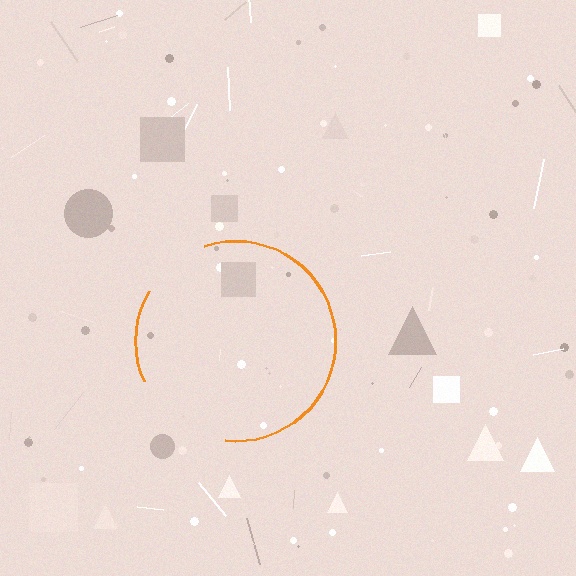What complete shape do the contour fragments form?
The contour fragments form a circle.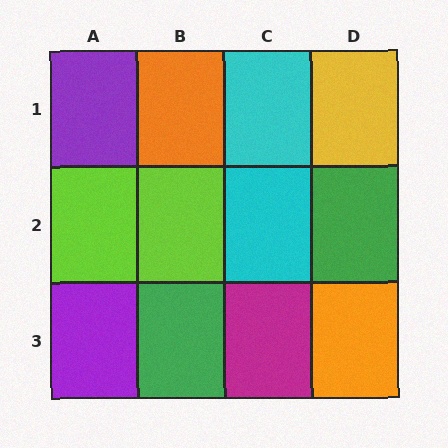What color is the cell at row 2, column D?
Green.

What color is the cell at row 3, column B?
Green.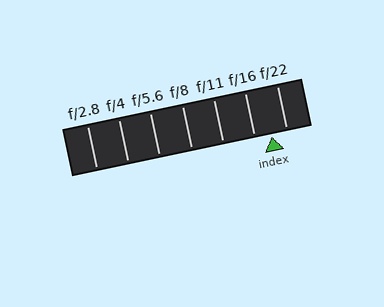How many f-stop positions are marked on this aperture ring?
There are 7 f-stop positions marked.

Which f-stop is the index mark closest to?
The index mark is closest to f/22.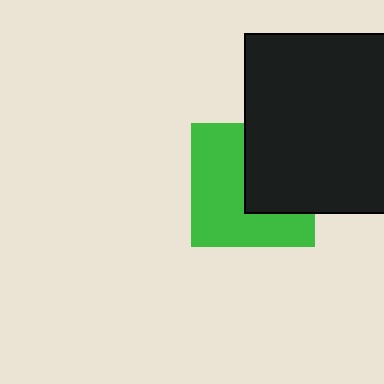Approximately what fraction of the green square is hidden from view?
Roughly 42% of the green square is hidden behind the black rectangle.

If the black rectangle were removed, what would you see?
You would see the complete green square.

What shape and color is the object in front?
The object in front is a black rectangle.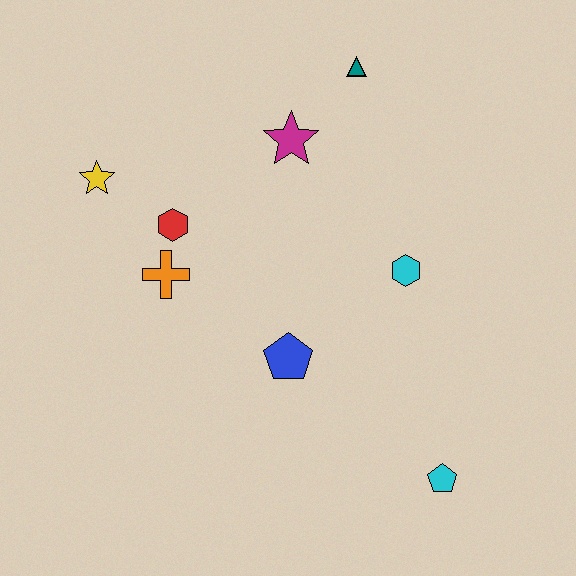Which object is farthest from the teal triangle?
The cyan pentagon is farthest from the teal triangle.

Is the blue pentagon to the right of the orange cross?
Yes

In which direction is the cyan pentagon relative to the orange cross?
The cyan pentagon is to the right of the orange cross.